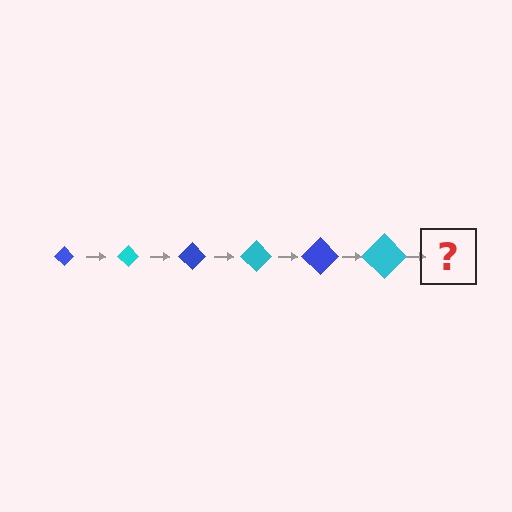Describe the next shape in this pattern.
It should be a blue diamond, larger than the previous one.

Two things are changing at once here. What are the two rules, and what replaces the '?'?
The two rules are that the diamond grows larger each step and the color cycles through blue and cyan. The '?' should be a blue diamond, larger than the previous one.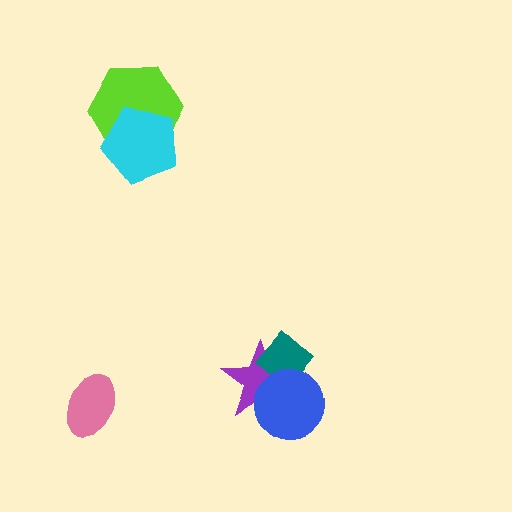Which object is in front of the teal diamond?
The blue circle is in front of the teal diamond.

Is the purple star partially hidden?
Yes, it is partially covered by another shape.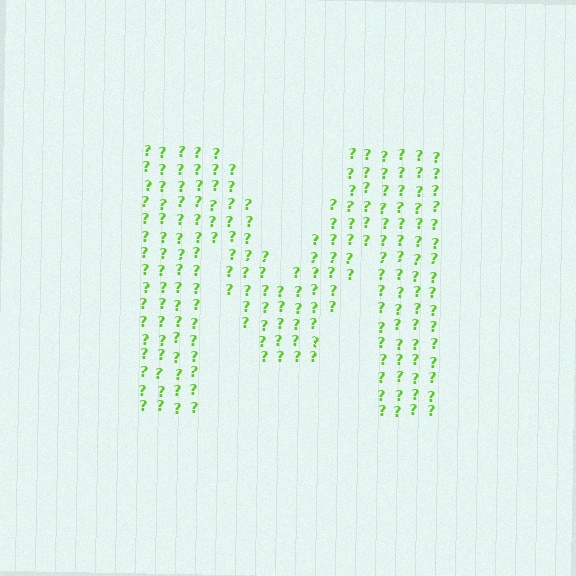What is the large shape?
The large shape is the letter M.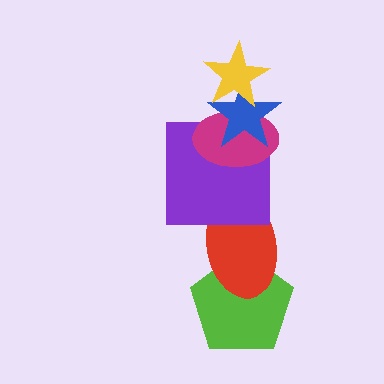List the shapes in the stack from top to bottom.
From top to bottom: the yellow star, the blue star, the magenta ellipse, the purple square, the red ellipse, the lime pentagon.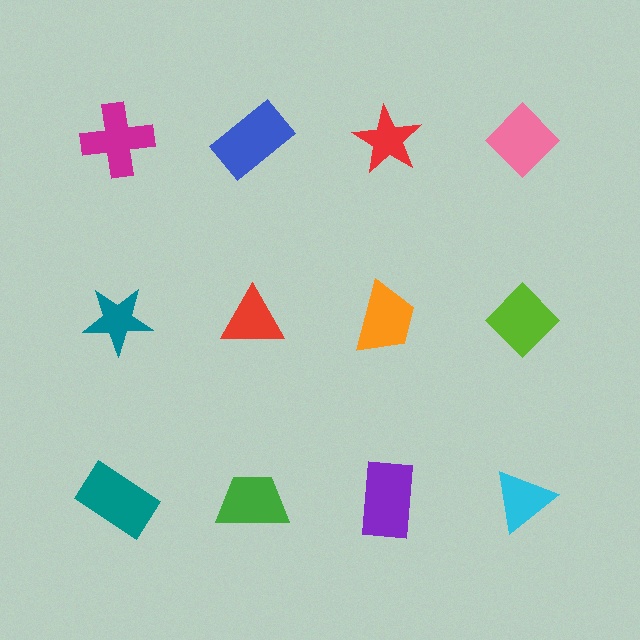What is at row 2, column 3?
An orange trapezoid.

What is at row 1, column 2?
A blue rectangle.